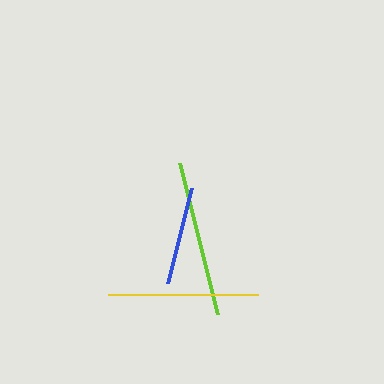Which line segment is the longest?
The lime line is the longest at approximately 155 pixels.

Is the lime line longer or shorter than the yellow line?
The lime line is longer than the yellow line.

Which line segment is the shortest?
The blue line is the shortest at approximately 98 pixels.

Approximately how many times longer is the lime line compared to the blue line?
The lime line is approximately 1.6 times the length of the blue line.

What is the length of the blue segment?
The blue segment is approximately 98 pixels long.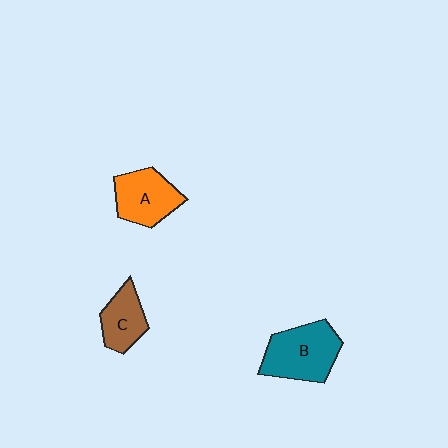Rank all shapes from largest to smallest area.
From largest to smallest: B (teal), A (orange), C (brown).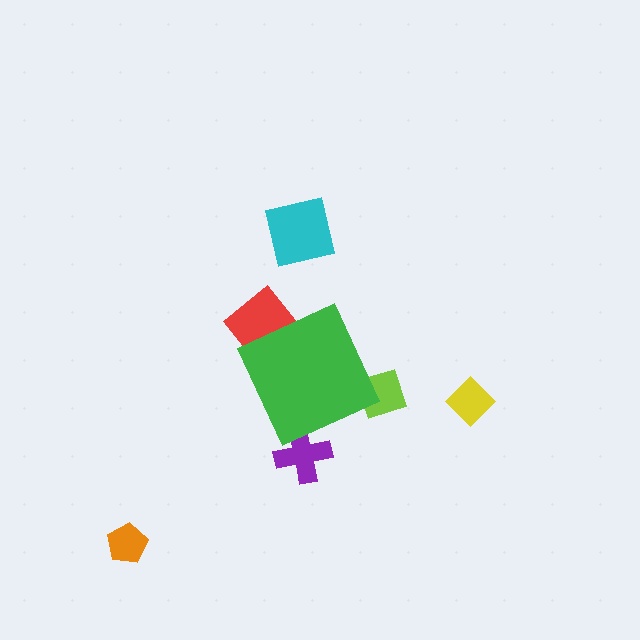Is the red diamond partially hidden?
Yes, the red diamond is partially hidden behind the green diamond.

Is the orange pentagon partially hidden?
No, the orange pentagon is fully visible.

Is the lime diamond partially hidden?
Yes, the lime diamond is partially hidden behind the green diamond.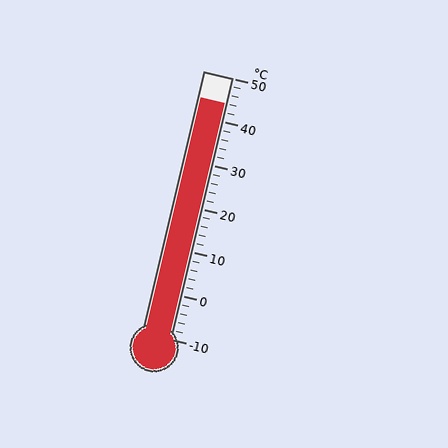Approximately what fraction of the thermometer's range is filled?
The thermometer is filled to approximately 90% of its range.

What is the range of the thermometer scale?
The thermometer scale ranges from -10°C to 50°C.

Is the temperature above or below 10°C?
The temperature is above 10°C.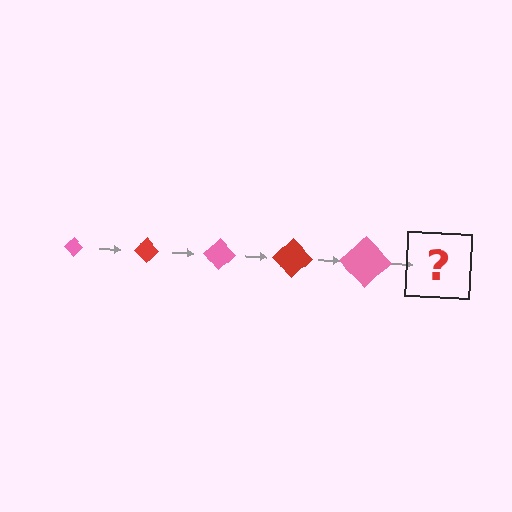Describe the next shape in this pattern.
It should be a red diamond, larger than the previous one.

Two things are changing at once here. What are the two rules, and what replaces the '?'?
The two rules are that the diamond grows larger each step and the color cycles through pink and red. The '?' should be a red diamond, larger than the previous one.